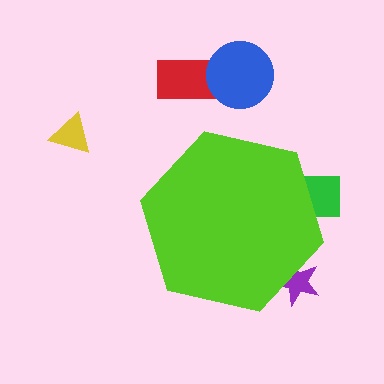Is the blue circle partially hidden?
No, the blue circle is fully visible.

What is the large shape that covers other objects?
A lime hexagon.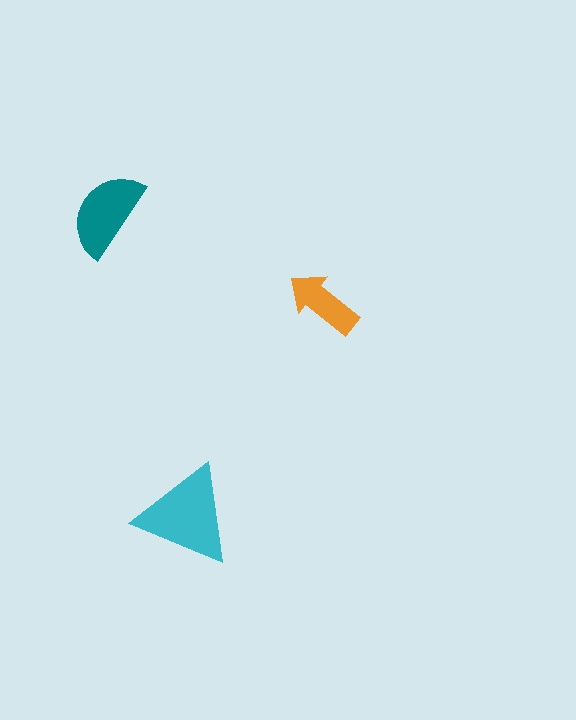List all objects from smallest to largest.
The orange arrow, the teal semicircle, the cyan triangle.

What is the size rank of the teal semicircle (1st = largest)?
2nd.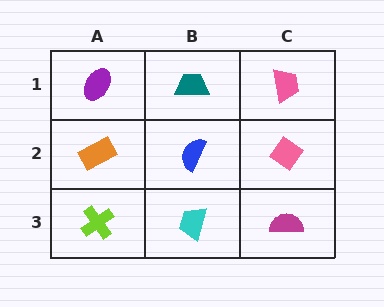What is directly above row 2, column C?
A pink trapezoid.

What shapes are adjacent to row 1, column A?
An orange rectangle (row 2, column A), a teal trapezoid (row 1, column B).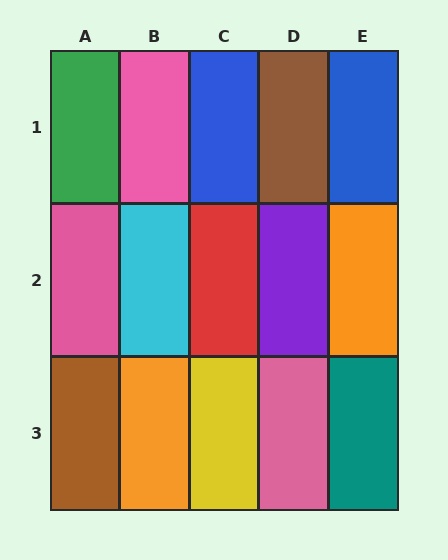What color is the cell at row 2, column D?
Purple.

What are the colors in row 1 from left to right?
Green, pink, blue, brown, blue.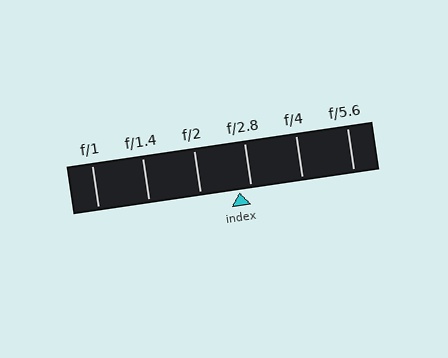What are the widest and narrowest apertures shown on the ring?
The widest aperture shown is f/1 and the narrowest is f/5.6.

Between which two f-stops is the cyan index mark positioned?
The index mark is between f/2 and f/2.8.